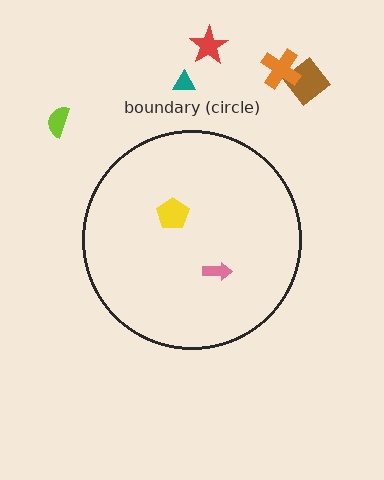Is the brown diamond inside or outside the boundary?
Outside.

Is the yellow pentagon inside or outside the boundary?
Inside.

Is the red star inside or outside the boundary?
Outside.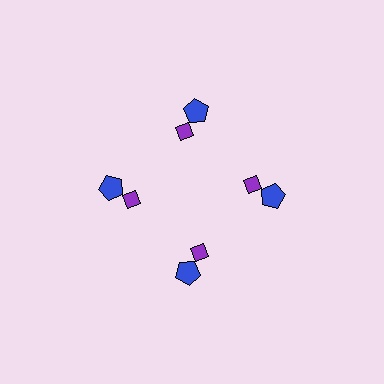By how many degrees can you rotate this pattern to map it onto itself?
The pattern maps onto itself every 90 degrees of rotation.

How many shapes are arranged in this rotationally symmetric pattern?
There are 8 shapes, arranged in 4 groups of 2.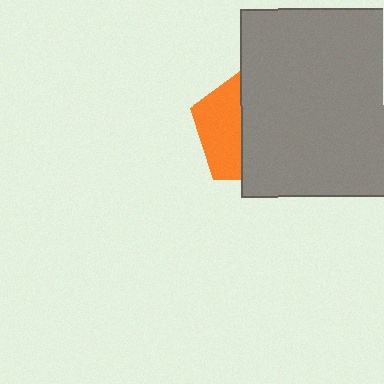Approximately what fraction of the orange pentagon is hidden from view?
Roughly 60% of the orange pentagon is hidden behind the gray square.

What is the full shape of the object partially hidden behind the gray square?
The partially hidden object is an orange pentagon.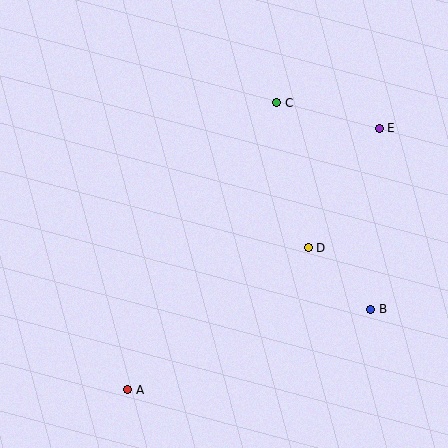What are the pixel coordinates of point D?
Point D is at (308, 248).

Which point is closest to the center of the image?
Point D at (308, 248) is closest to the center.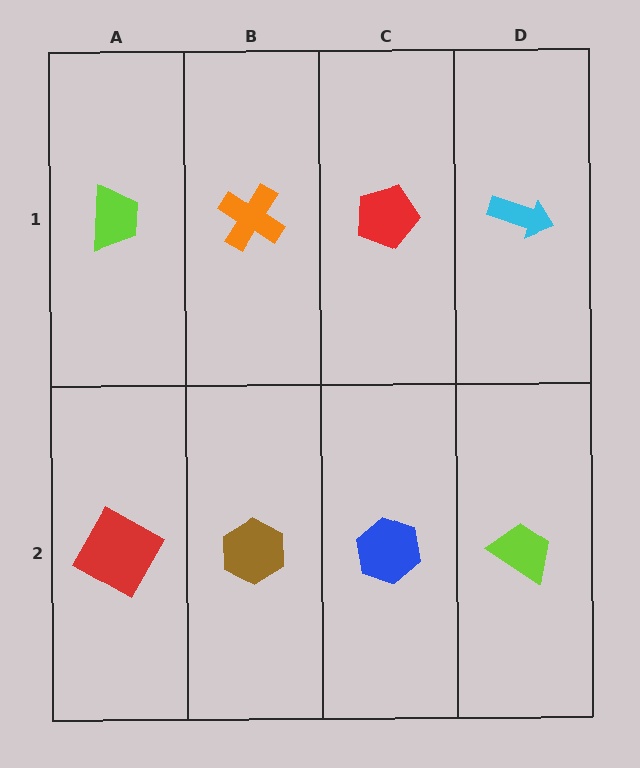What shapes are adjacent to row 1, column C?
A blue hexagon (row 2, column C), an orange cross (row 1, column B), a cyan arrow (row 1, column D).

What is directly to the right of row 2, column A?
A brown hexagon.